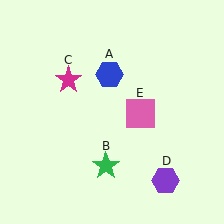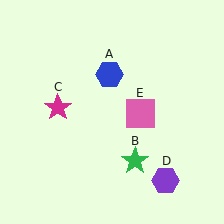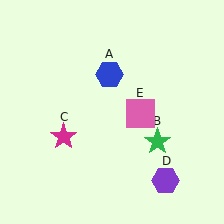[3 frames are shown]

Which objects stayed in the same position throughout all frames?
Blue hexagon (object A) and purple hexagon (object D) and pink square (object E) remained stationary.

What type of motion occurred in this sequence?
The green star (object B), magenta star (object C) rotated counterclockwise around the center of the scene.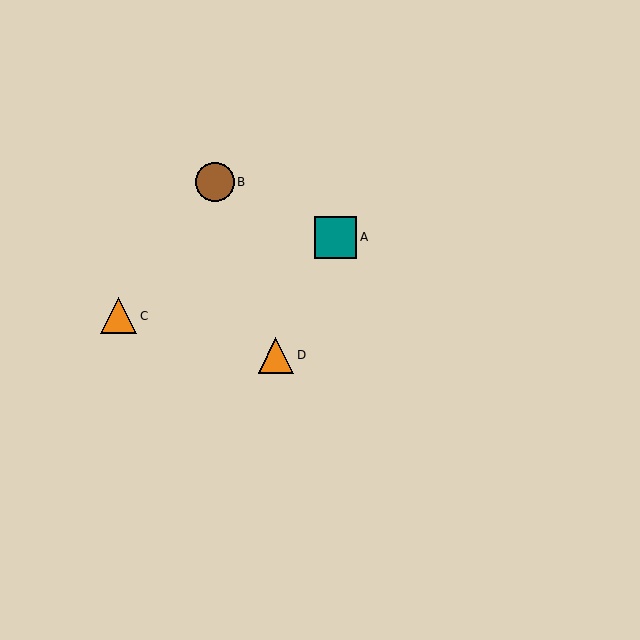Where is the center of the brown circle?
The center of the brown circle is at (215, 182).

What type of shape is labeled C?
Shape C is an orange triangle.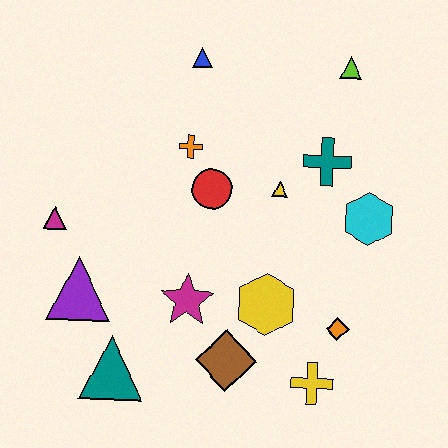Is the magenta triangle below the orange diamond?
No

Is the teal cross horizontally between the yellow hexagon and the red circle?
No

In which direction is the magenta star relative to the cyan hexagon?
The magenta star is to the left of the cyan hexagon.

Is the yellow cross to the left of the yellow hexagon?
No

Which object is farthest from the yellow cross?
The blue triangle is farthest from the yellow cross.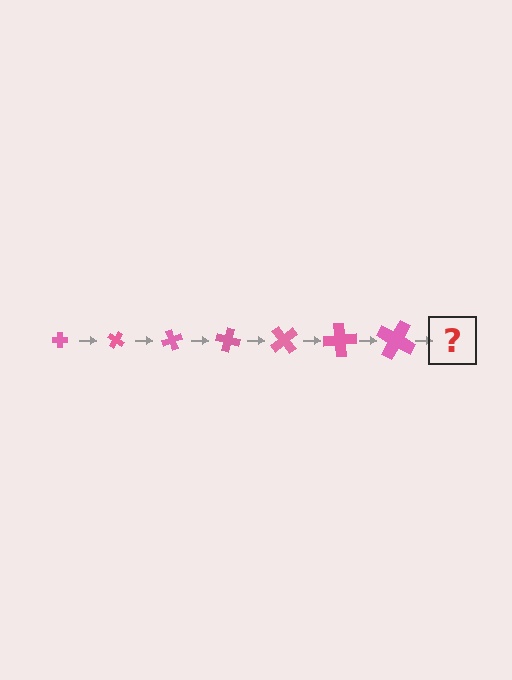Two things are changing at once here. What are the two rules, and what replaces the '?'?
The two rules are that the cross grows larger each step and it rotates 35 degrees each step. The '?' should be a cross, larger than the previous one and rotated 245 degrees from the start.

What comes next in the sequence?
The next element should be a cross, larger than the previous one and rotated 245 degrees from the start.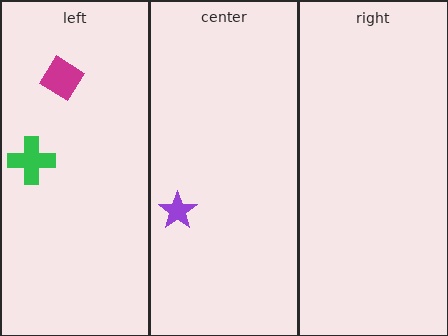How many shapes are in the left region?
2.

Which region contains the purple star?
The center region.